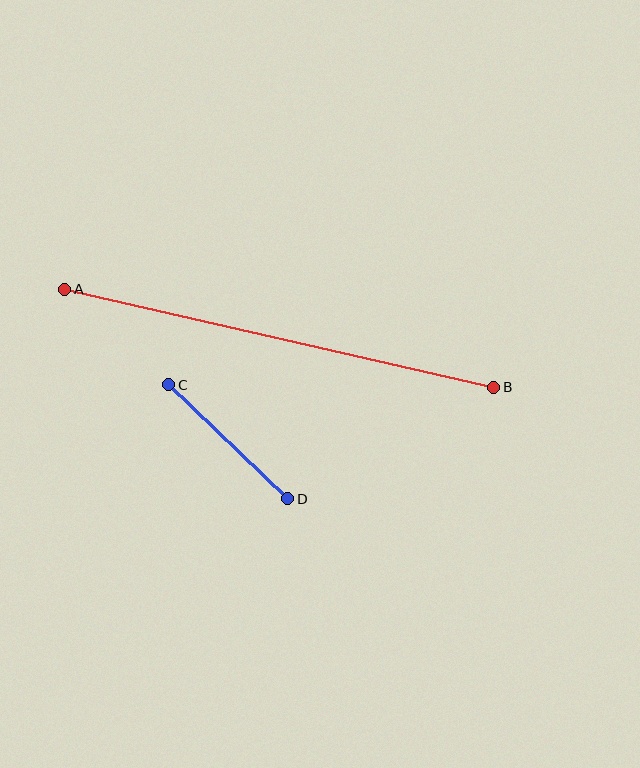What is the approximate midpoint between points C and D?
The midpoint is at approximately (228, 442) pixels.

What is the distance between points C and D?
The distance is approximately 165 pixels.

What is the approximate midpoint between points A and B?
The midpoint is at approximately (279, 338) pixels.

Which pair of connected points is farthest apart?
Points A and B are farthest apart.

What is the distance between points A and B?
The distance is approximately 440 pixels.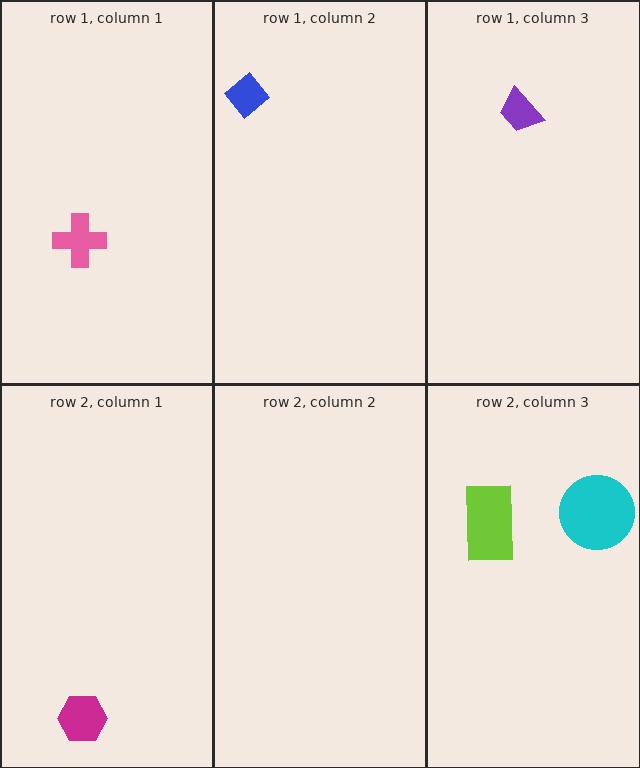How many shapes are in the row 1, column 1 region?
1.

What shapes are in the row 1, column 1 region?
The pink cross.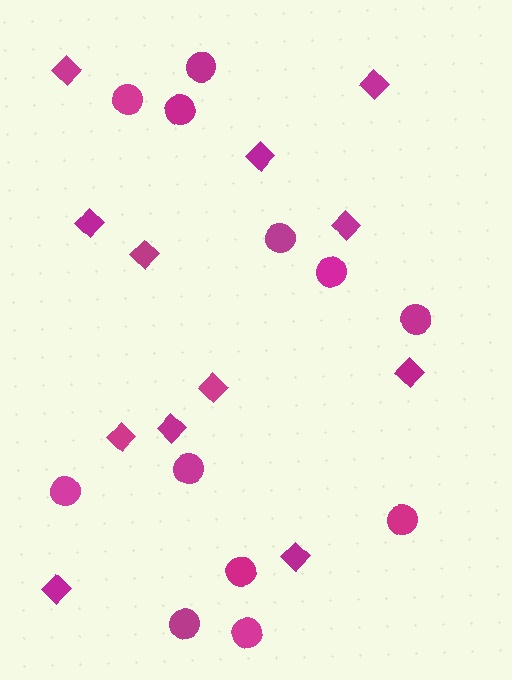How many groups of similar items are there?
There are 2 groups: one group of diamonds (12) and one group of circles (12).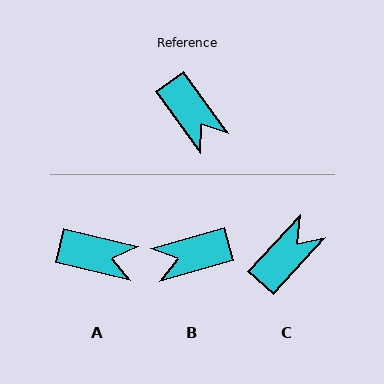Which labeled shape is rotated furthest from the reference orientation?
B, about 110 degrees away.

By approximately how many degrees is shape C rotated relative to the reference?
Approximately 101 degrees counter-clockwise.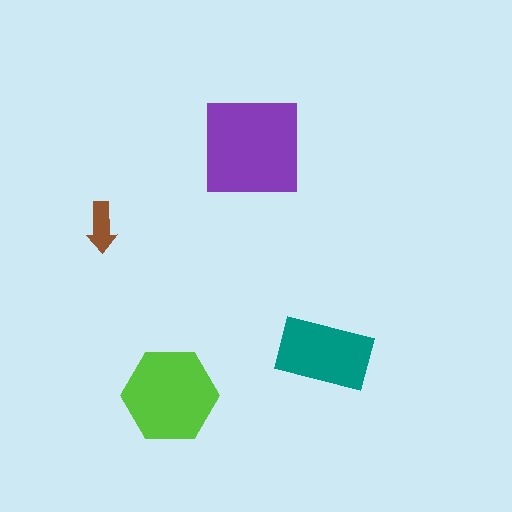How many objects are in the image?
There are 4 objects in the image.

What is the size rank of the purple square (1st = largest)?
1st.